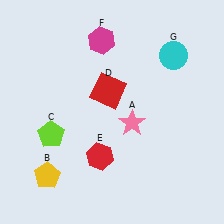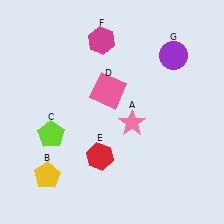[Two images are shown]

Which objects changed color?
D changed from red to pink. G changed from cyan to purple.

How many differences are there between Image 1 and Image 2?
There are 2 differences between the two images.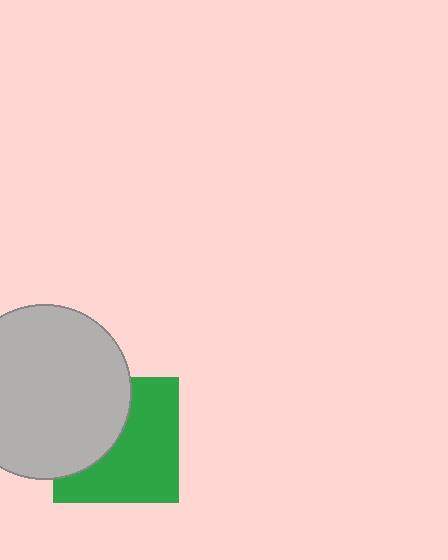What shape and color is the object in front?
The object in front is a light gray circle.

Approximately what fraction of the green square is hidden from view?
Roughly 40% of the green square is hidden behind the light gray circle.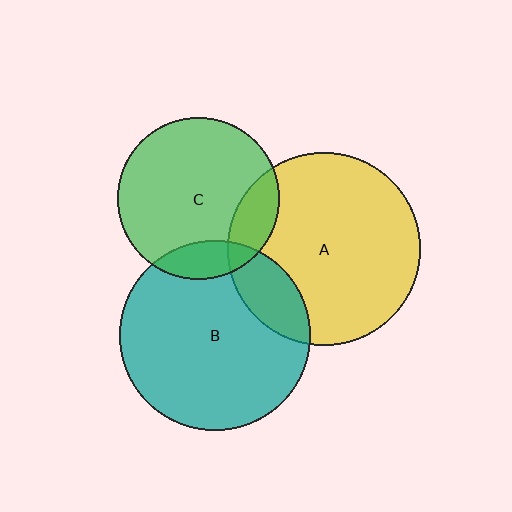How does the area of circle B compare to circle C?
Approximately 1.4 times.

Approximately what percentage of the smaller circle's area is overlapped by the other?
Approximately 15%.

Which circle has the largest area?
Circle A (yellow).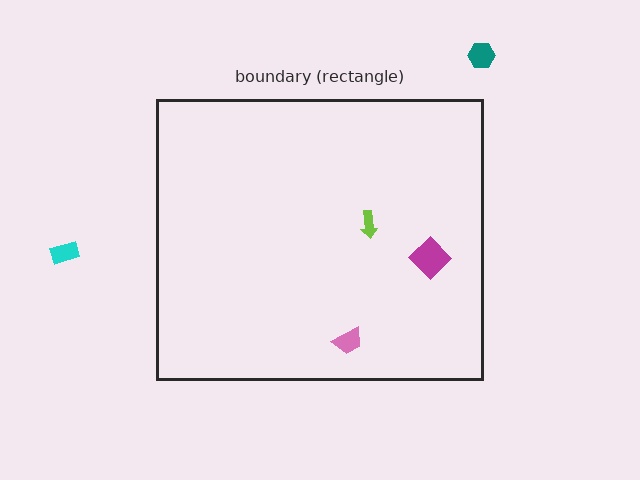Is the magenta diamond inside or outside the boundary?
Inside.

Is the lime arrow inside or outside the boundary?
Inside.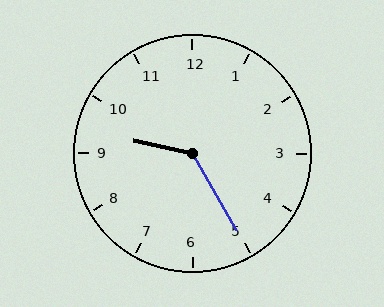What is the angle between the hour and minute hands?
Approximately 132 degrees.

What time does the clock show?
9:25.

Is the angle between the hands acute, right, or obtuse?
It is obtuse.